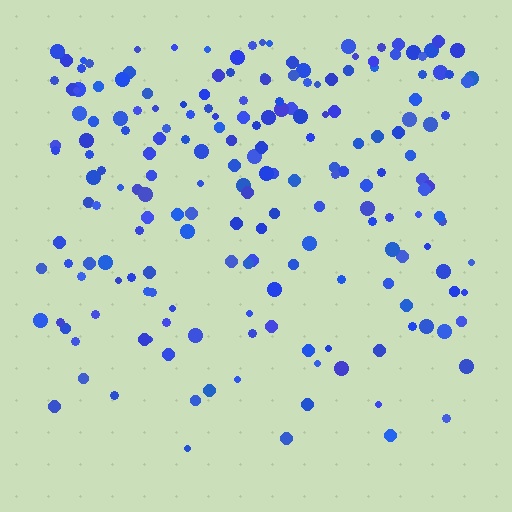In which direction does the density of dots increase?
From bottom to top, with the top side densest.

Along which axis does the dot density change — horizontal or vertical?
Vertical.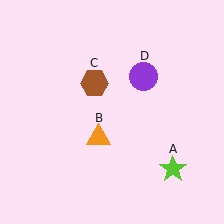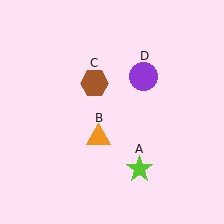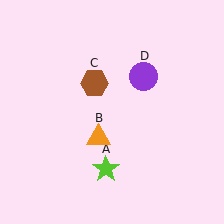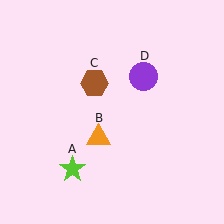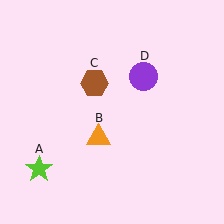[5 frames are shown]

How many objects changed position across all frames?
1 object changed position: lime star (object A).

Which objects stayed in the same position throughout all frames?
Orange triangle (object B) and brown hexagon (object C) and purple circle (object D) remained stationary.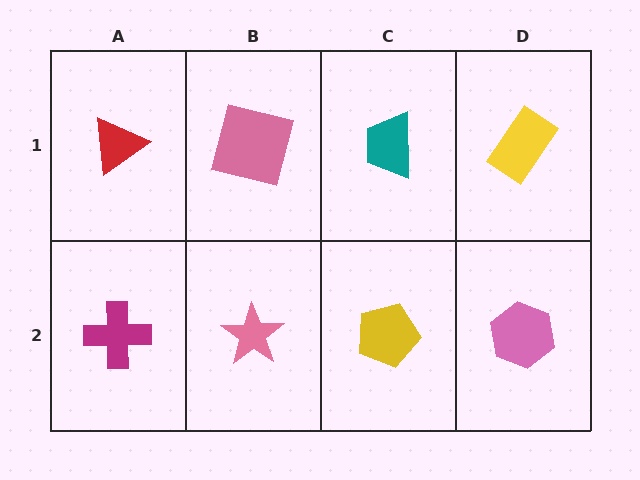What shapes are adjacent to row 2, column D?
A yellow rectangle (row 1, column D), a yellow pentagon (row 2, column C).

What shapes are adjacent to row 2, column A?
A red triangle (row 1, column A), a pink star (row 2, column B).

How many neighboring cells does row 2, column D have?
2.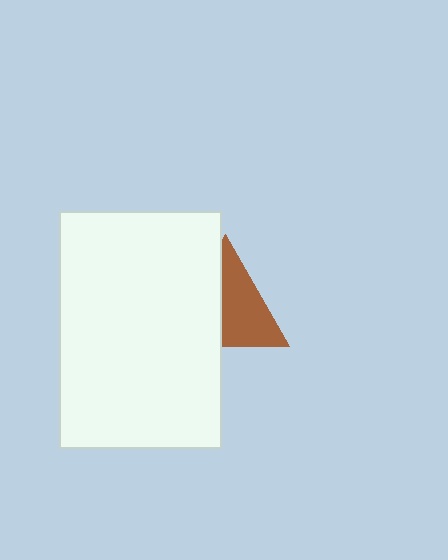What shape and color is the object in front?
The object in front is a white rectangle.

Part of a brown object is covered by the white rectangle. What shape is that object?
It is a triangle.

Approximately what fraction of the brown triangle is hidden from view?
Roughly 44% of the brown triangle is hidden behind the white rectangle.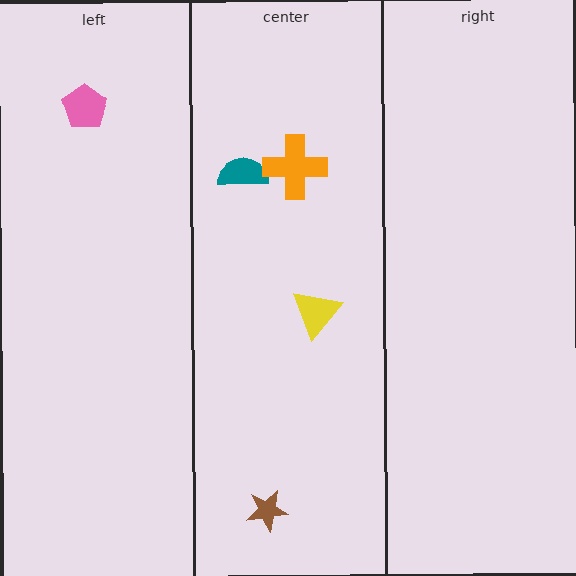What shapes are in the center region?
The brown star, the yellow triangle, the teal semicircle, the orange cross.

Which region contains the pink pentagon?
The left region.